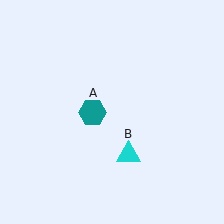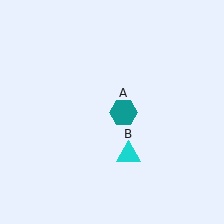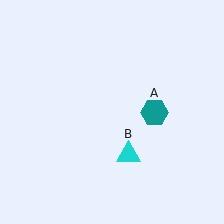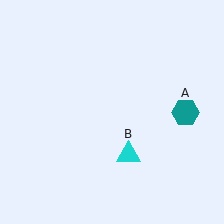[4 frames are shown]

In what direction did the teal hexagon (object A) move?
The teal hexagon (object A) moved right.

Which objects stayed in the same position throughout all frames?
Cyan triangle (object B) remained stationary.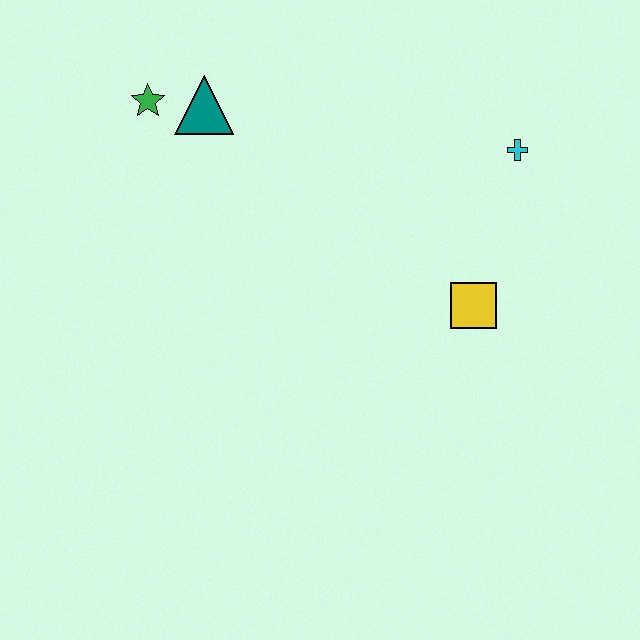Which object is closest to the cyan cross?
The yellow square is closest to the cyan cross.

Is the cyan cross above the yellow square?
Yes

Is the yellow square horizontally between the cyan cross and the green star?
Yes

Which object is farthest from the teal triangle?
The yellow square is farthest from the teal triangle.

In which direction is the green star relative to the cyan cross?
The green star is to the left of the cyan cross.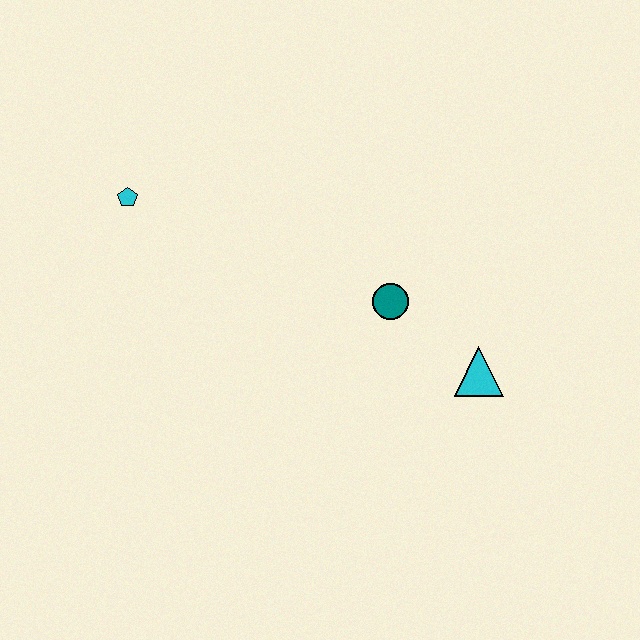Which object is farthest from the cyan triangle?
The cyan pentagon is farthest from the cyan triangle.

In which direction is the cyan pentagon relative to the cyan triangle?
The cyan pentagon is to the left of the cyan triangle.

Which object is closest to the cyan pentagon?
The teal circle is closest to the cyan pentagon.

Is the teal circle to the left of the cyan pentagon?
No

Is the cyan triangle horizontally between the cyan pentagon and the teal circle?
No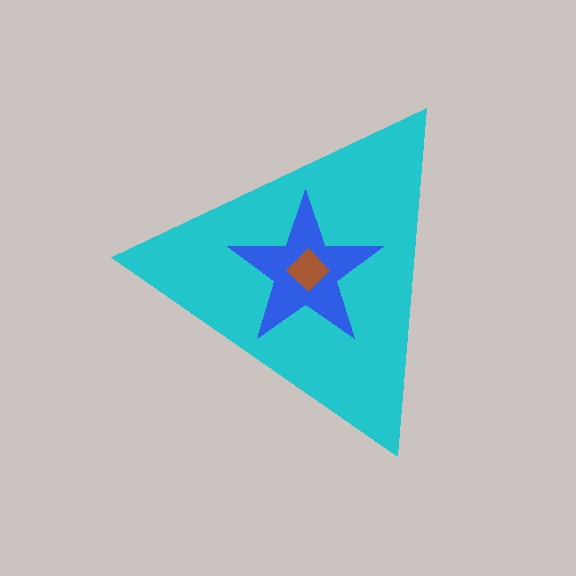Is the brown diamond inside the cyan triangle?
Yes.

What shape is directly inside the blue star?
The brown diamond.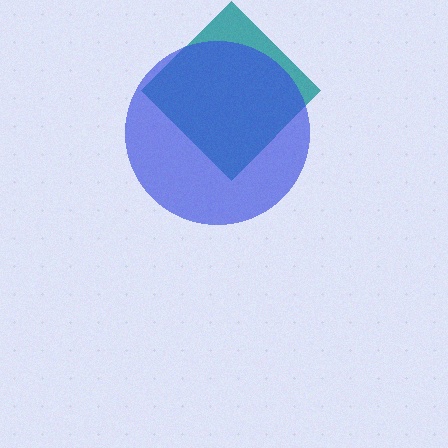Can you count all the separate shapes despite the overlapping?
Yes, there are 2 separate shapes.